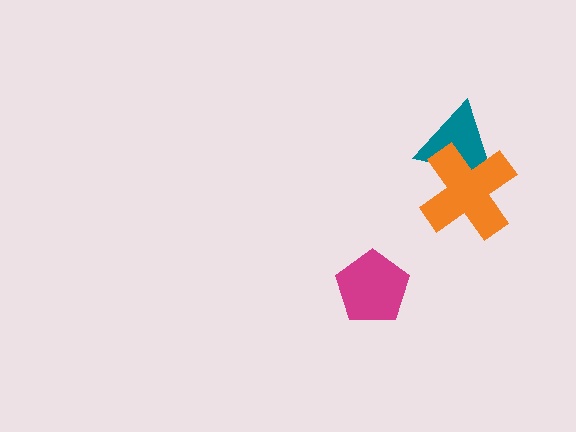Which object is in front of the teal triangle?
The orange cross is in front of the teal triangle.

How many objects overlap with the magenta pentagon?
0 objects overlap with the magenta pentagon.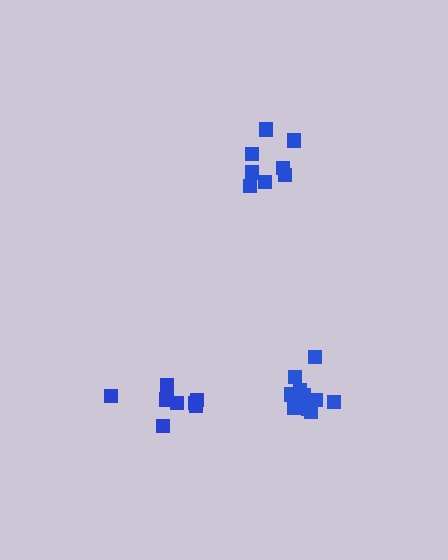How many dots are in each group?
Group 1: 8 dots, Group 2: 8 dots, Group 3: 10 dots (26 total).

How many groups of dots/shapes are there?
There are 3 groups.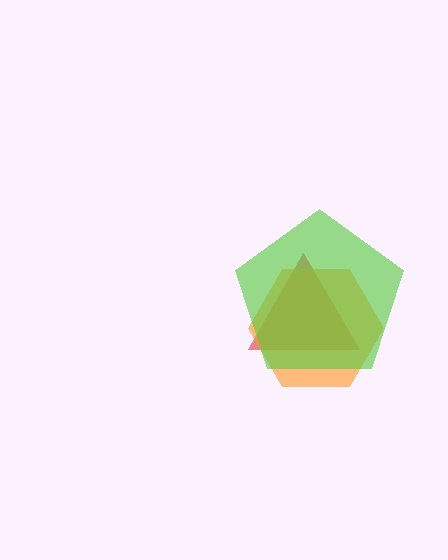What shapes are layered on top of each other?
The layered shapes are: a red triangle, an orange hexagon, a lime pentagon.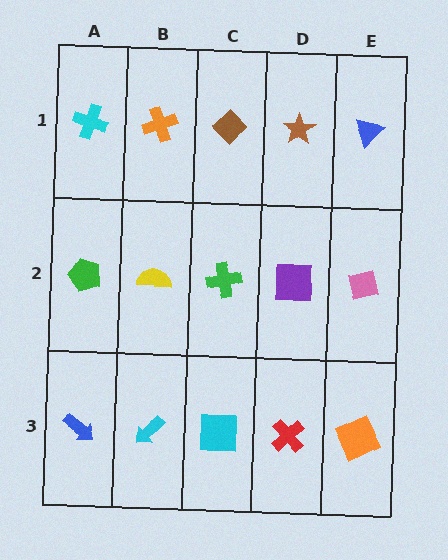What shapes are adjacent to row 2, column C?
A brown diamond (row 1, column C), a cyan square (row 3, column C), a yellow semicircle (row 2, column B), a purple square (row 2, column D).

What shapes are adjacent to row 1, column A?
A green pentagon (row 2, column A), an orange cross (row 1, column B).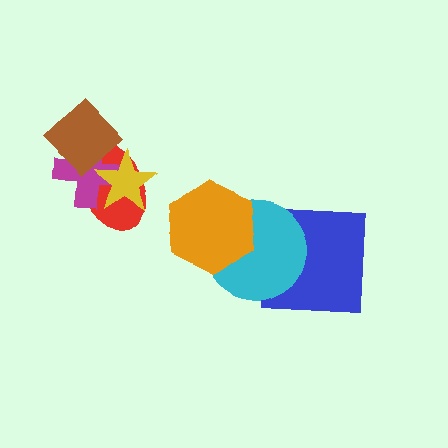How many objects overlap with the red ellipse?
3 objects overlap with the red ellipse.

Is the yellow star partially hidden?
No, no other shape covers it.